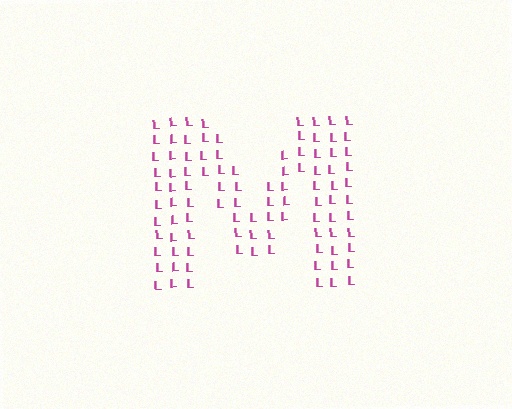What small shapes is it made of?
It is made of small letter L's.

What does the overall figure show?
The overall figure shows the letter M.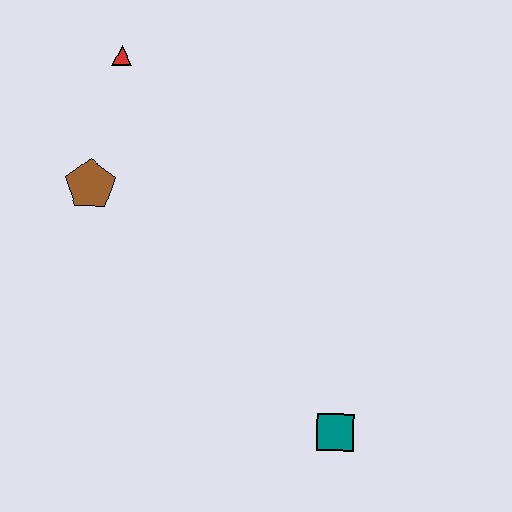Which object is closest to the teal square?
The brown pentagon is closest to the teal square.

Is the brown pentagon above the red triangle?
No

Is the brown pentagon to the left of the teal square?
Yes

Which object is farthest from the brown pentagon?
The teal square is farthest from the brown pentagon.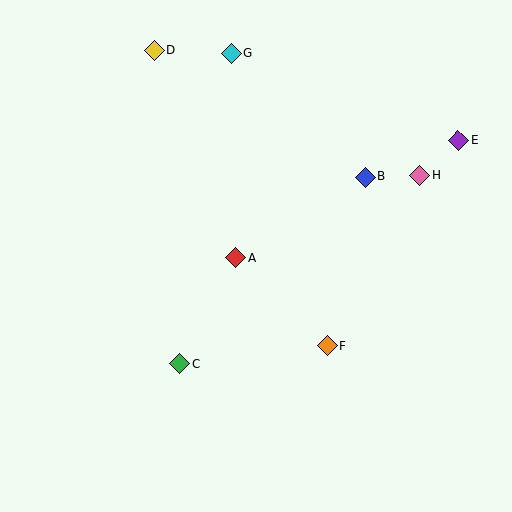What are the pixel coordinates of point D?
Point D is at (154, 51).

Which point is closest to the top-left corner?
Point D is closest to the top-left corner.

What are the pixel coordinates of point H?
Point H is at (419, 176).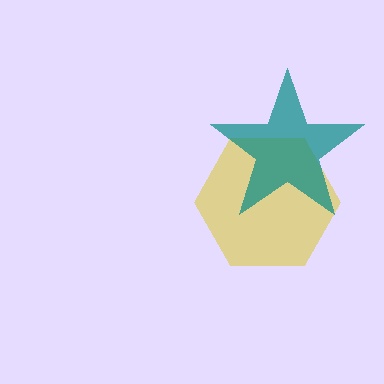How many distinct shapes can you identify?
There are 2 distinct shapes: a yellow hexagon, a teal star.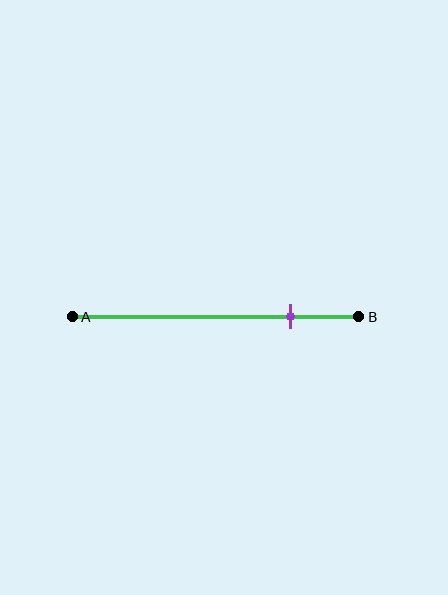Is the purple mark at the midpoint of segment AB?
No, the mark is at about 75% from A, not at the 50% midpoint.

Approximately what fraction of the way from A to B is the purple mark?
The purple mark is approximately 75% of the way from A to B.